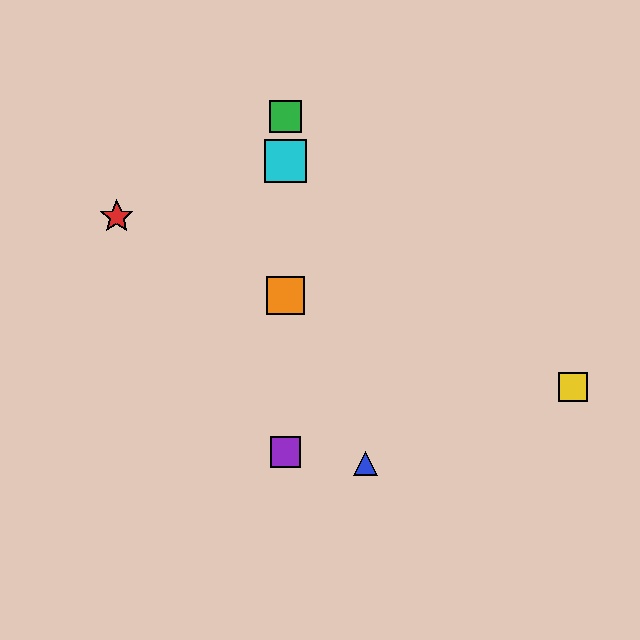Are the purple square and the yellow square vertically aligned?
No, the purple square is at x≈285 and the yellow square is at x≈573.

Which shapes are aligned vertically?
The green square, the purple square, the orange square, the cyan square are aligned vertically.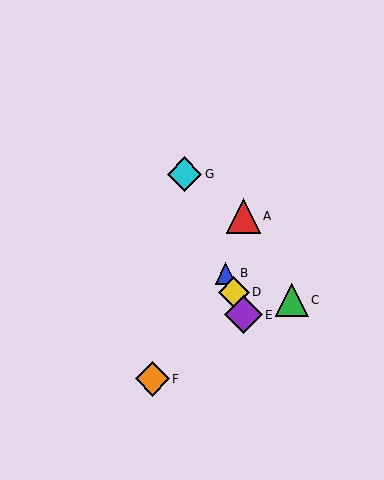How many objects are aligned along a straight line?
4 objects (B, D, E, G) are aligned along a straight line.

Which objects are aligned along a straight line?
Objects B, D, E, G are aligned along a straight line.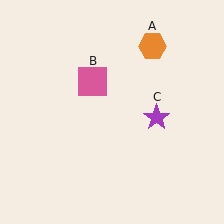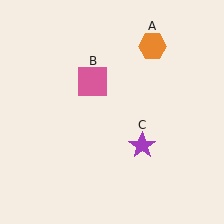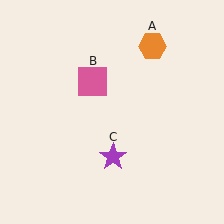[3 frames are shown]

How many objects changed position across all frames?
1 object changed position: purple star (object C).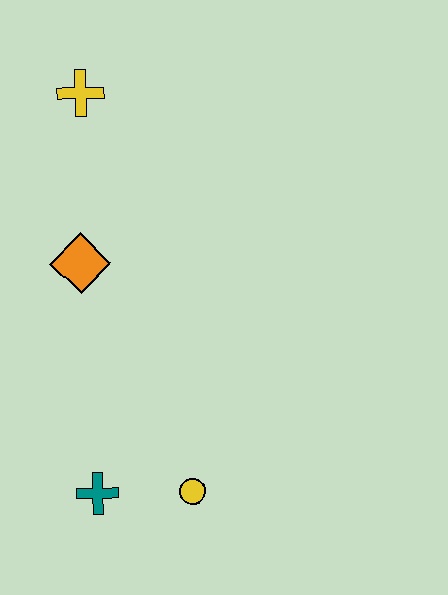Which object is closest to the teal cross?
The yellow circle is closest to the teal cross.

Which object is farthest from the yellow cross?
The yellow circle is farthest from the yellow cross.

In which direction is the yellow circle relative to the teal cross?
The yellow circle is to the right of the teal cross.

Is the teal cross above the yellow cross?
No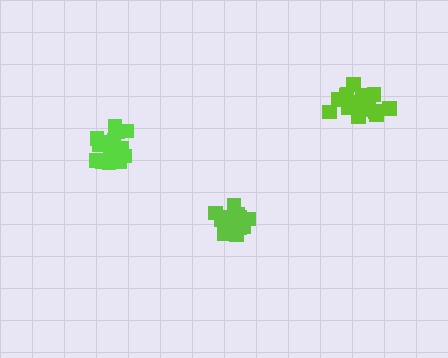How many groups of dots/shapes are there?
There are 3 groups.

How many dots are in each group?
Group 1: 20 dots, Group 2: 14 dots, Group 3: 16 dots (50 total).